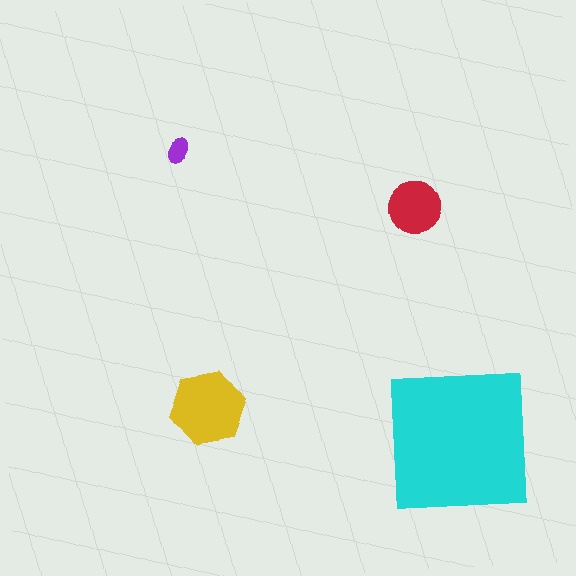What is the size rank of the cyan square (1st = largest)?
1st.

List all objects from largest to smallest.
The cyan square, the yellow hexagon, the red circle, the purple ellipse.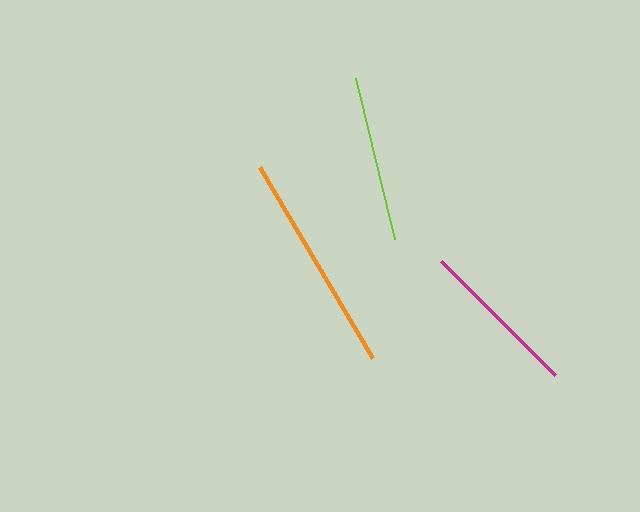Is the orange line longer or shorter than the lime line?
The orange line is longer than the lime line.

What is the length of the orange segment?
The orange segment is approximately 222 pixels long.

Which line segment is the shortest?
The magenta line is the shortest at approximately 161 pixels.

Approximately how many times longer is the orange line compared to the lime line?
The orange line is approximately 1.3 times the length of the lime line.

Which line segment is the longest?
The orange line is the longest at approximately 222 pixels.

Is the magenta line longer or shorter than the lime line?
The lime line is longer than the magenta line.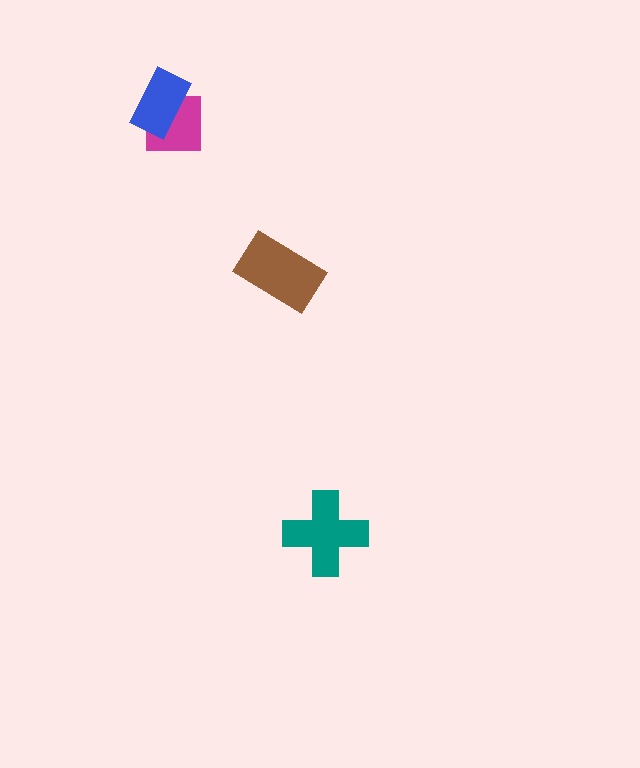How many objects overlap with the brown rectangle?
0 objects overlap with the brown rectangle.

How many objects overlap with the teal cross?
0 objects overlap with the teal cross.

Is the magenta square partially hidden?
Yes, it is partially covered by another shape.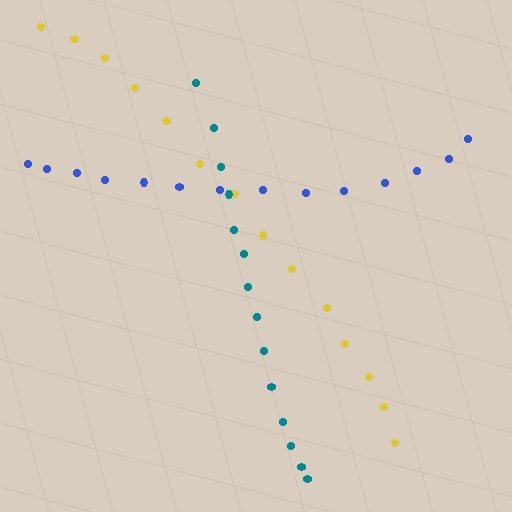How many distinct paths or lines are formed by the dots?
There are 3 distinct paths.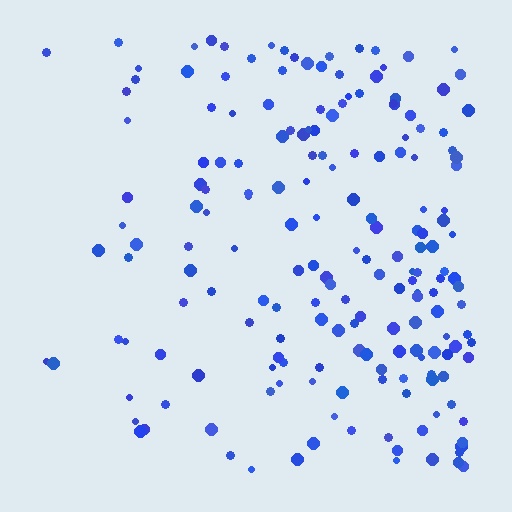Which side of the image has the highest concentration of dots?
The right.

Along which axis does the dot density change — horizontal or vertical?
Horizontal.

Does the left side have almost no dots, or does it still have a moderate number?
Still a moderate number, just noticeably fewer than the right.